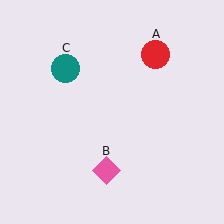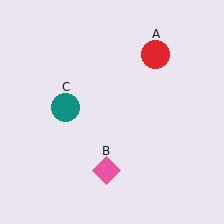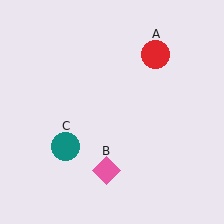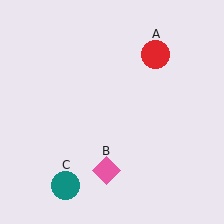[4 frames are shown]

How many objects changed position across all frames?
1 object changed position: teal circle (object C).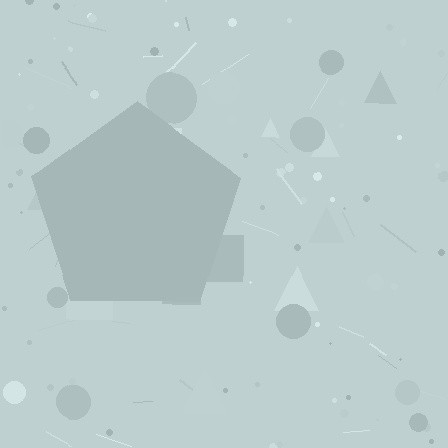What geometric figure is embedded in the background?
A pentagon is embedded in the background.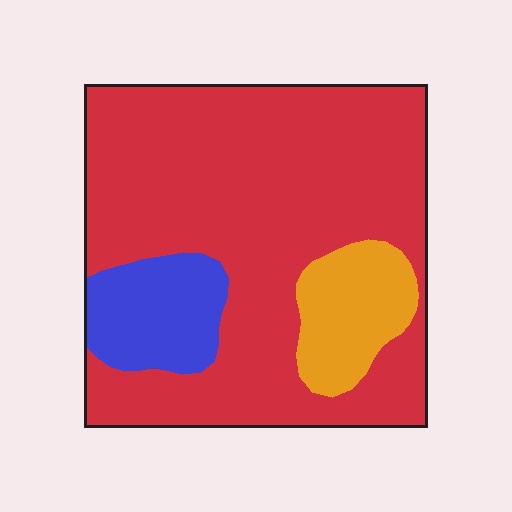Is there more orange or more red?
Red.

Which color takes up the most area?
Red, at roughly 75%.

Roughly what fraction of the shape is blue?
Blue covers 12% of the shape.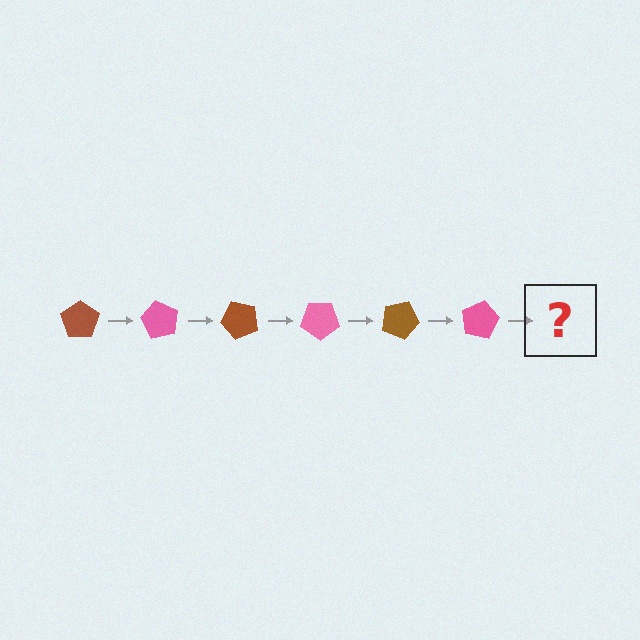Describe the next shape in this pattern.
It should be a brown pentagon, rotated 360 degrees from the start.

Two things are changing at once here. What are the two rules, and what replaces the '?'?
The two rules are that it rotates 60 degrees each step and the color cycles through brown and pink. The '?' should be a brown pentagon, rotated 360 degrees from the start.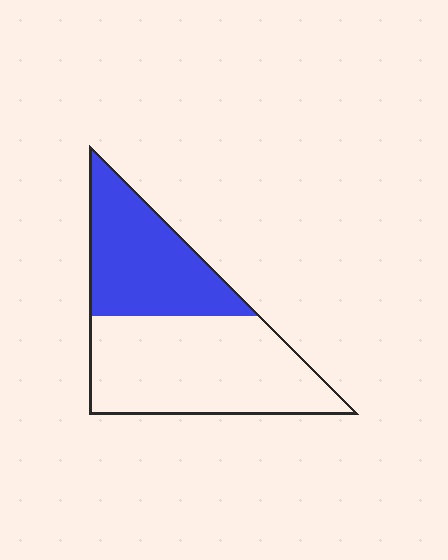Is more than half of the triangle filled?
No.